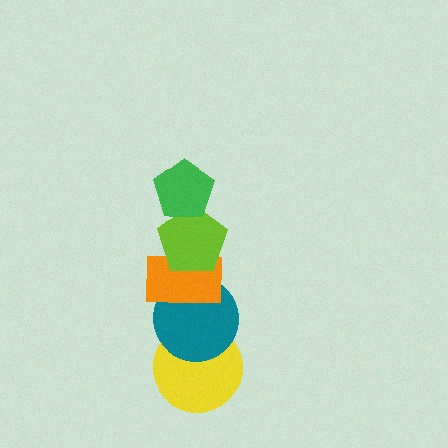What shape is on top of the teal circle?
The orange rectangle is on top of the teal circle.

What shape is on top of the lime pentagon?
The green pentagon is on top of the lime pentagon.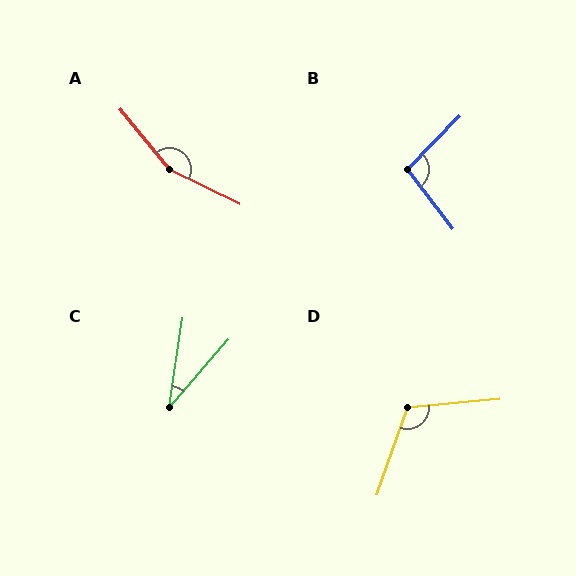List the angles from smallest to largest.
C (32°), B (97°), D (115°), A (156°).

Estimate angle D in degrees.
Approximately 115 degrees.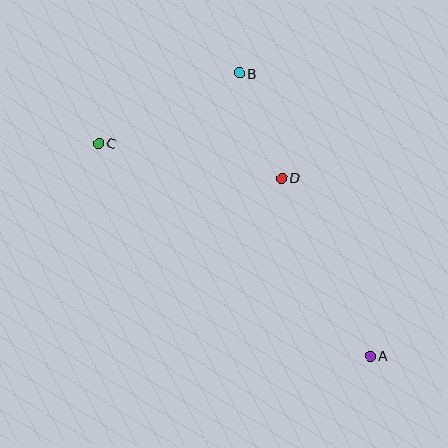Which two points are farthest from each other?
Points A and C are farthest from each other.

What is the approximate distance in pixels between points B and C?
The distance between B and C is approximately 157 pixels.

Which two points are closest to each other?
Points B and D are closest to each other.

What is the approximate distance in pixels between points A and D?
The distance between A and D is approximately 199 pixels.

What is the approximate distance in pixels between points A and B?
The distance between A and B is approximately 311 pixels.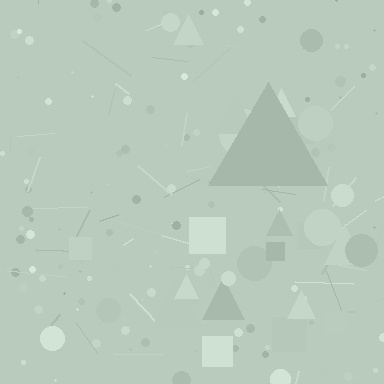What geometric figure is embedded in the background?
A triangle is embedded in the background.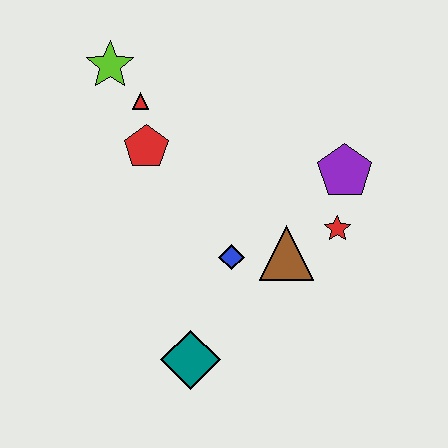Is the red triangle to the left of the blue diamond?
Yes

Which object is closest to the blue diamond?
The brown triangle is closest to the blue diamond.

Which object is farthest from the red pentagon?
The teal diamond is farthest from the red pentagon.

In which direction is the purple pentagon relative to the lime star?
The purple pentagon is to the right of the lime star.